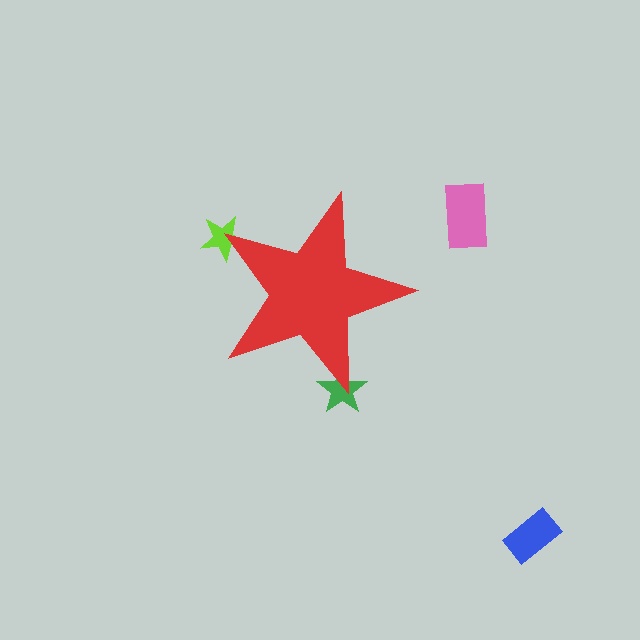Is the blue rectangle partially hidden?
No, the blue rectangle is fully visible.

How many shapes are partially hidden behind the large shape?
2 shapes are partially hidden.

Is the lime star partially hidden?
Yes, the lime star is partially hidden behind the red star.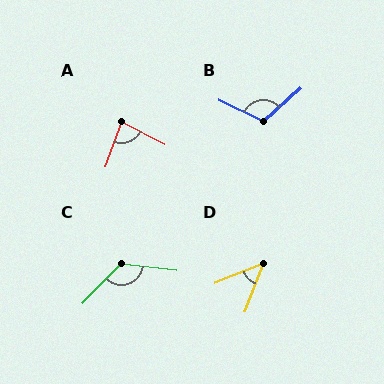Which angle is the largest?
C, at approximately 127 degrees.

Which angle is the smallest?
D, at approximately 47 degrees.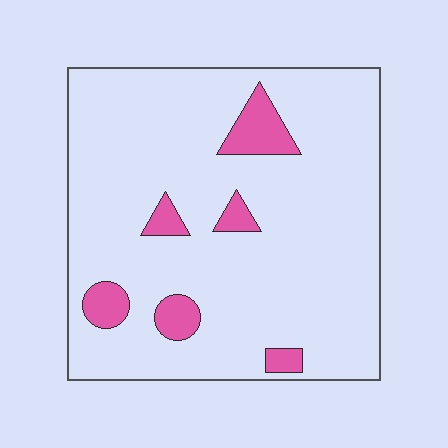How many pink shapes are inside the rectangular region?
6.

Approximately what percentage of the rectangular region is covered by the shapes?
Approximately 10%.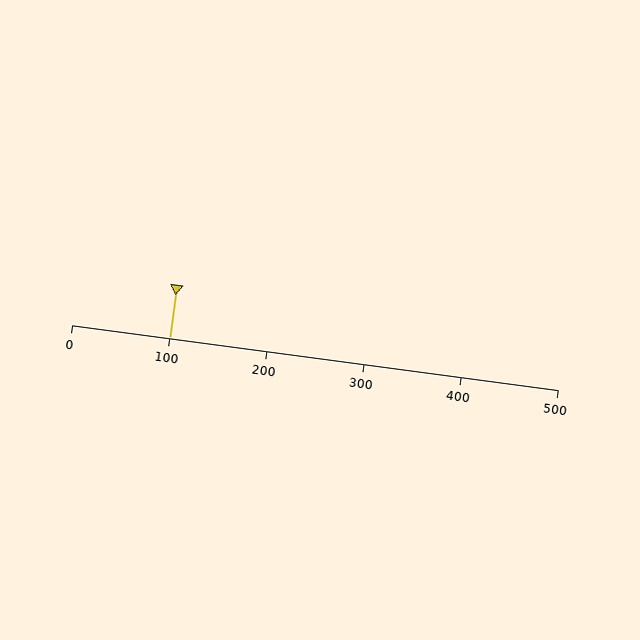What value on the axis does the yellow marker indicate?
The marker indicates approximately 100.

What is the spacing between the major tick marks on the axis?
The major ticks are spaced 100 apart.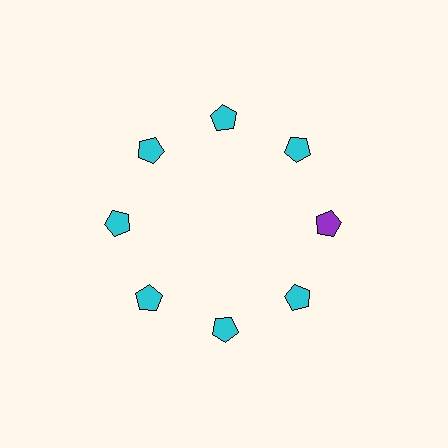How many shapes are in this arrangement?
There are 8 shapes arranged in a ring pattern.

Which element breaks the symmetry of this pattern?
The purple pentagon at roughly the 3 o'clock position breaks the symmetry. All other shapes are cyan pentagons.